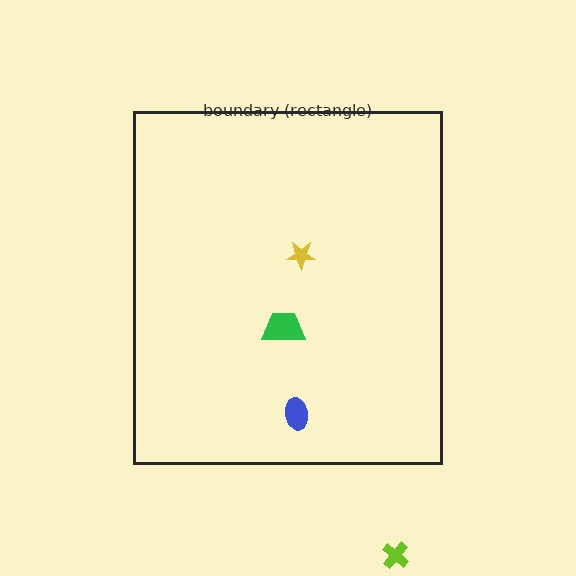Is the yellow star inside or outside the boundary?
Inside.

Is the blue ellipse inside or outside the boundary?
Inside.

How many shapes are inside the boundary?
3 inside, 1 outside.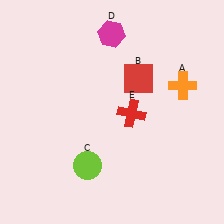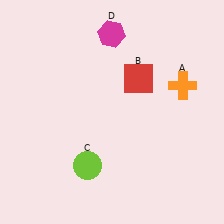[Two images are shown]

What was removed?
The red cross (E) was removed in Image 2.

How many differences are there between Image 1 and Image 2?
There is 1 difference between the two images.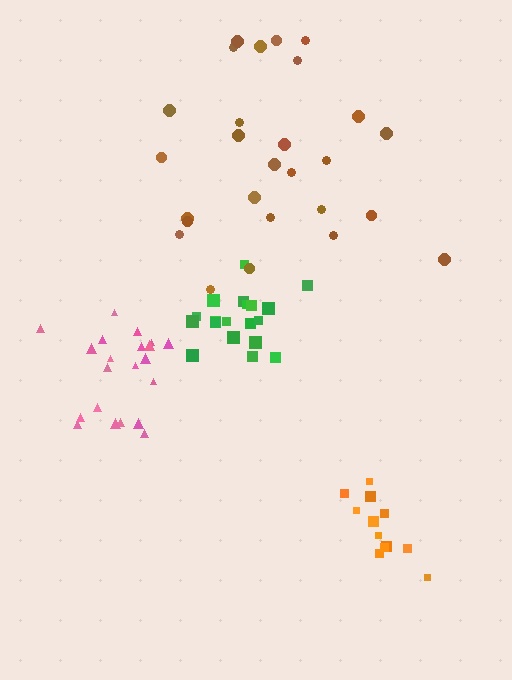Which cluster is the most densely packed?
Green.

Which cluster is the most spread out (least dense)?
Brown.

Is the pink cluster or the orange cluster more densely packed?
Pink.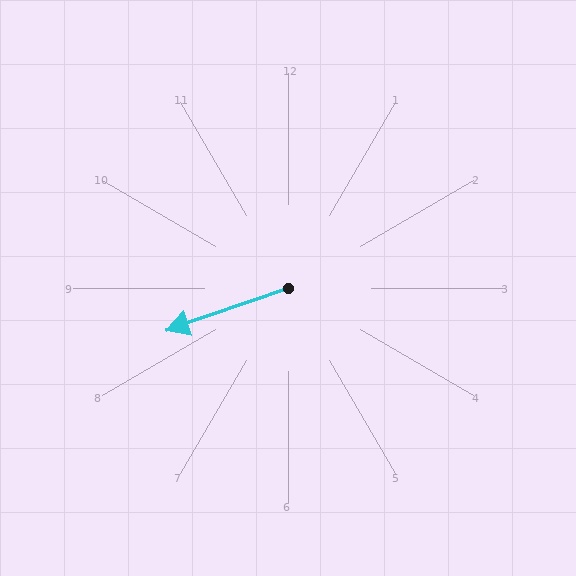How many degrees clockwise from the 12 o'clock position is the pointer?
Approximately 251 degrees.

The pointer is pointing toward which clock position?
Roughly 8 o'clock.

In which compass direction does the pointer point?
West.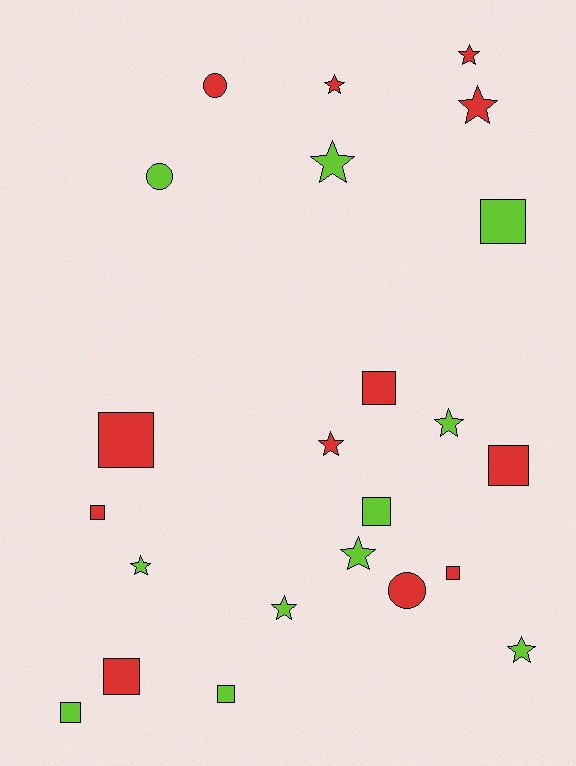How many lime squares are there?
There are 4 lime squares.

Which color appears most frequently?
Red, with 12 objects.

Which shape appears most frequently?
Star, with 10 objects.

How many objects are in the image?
There are 23 objects.